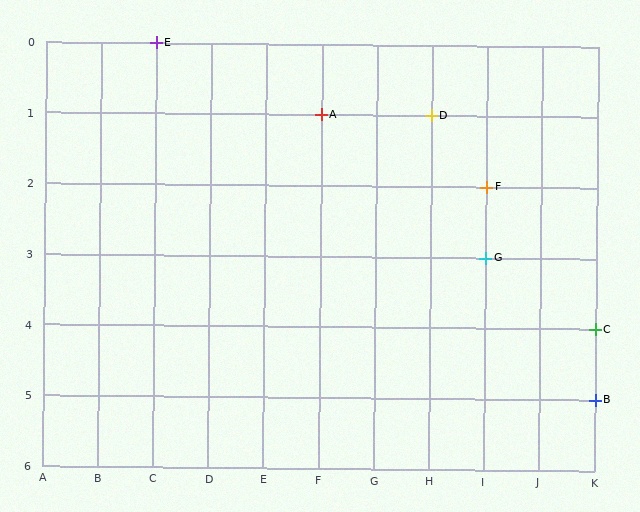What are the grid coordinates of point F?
Point F is at grid coordinates (I, 2).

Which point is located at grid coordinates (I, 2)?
Point F is at (I, 2).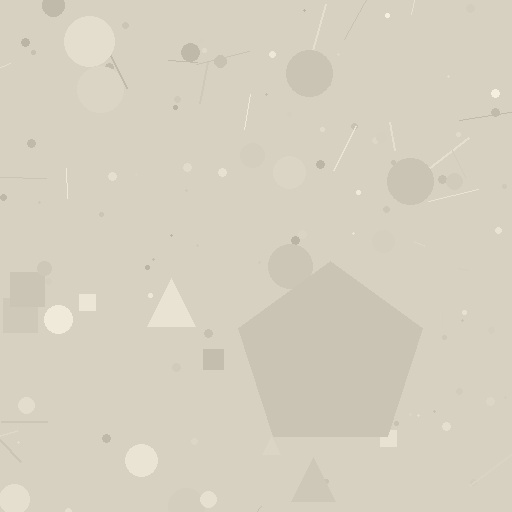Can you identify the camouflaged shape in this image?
The camouflaged shape is a pentagon.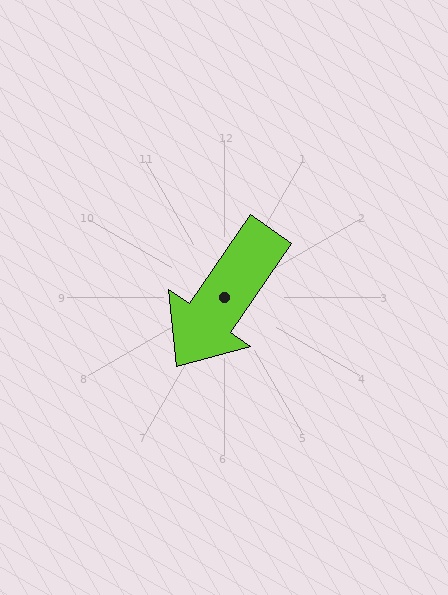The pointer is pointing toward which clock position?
Roughly 7 o'clock.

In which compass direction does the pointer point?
Southwest.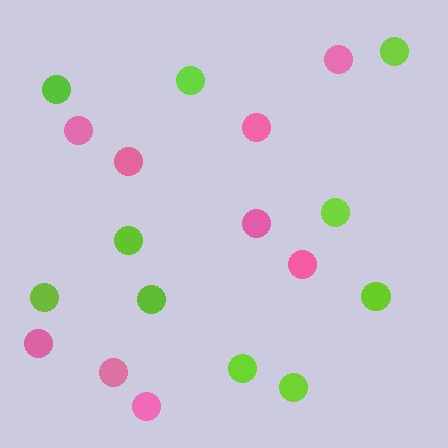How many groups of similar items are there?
There are 2 groups: one group of lime circles (10) and one group of pink circles (9).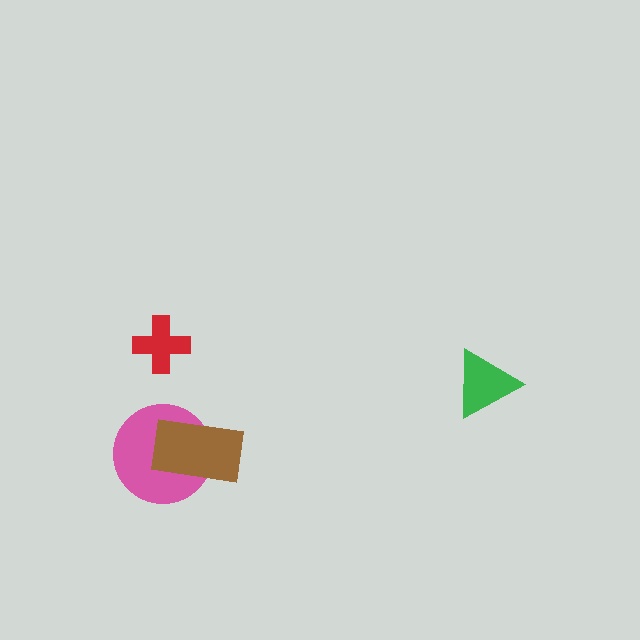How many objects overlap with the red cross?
0 objects overlap with the red cross.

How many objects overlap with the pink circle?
1 object overlaps with the pink circle.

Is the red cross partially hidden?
No, no other shape covers it.